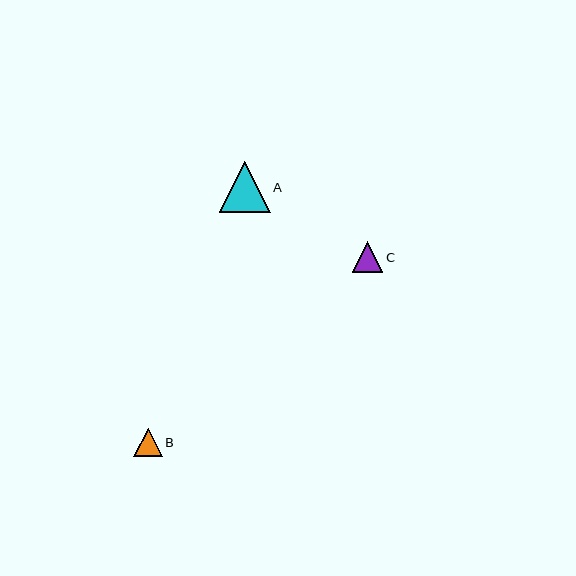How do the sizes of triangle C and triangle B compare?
Triangle C and triangle B are approximately the same size.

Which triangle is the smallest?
Triangle B is the smallest with a size of approximately 28 pixels.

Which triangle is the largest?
Triangle A is the largest with a size of approximately 51 pixels.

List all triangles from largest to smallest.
From largest to smallest: A, C, B.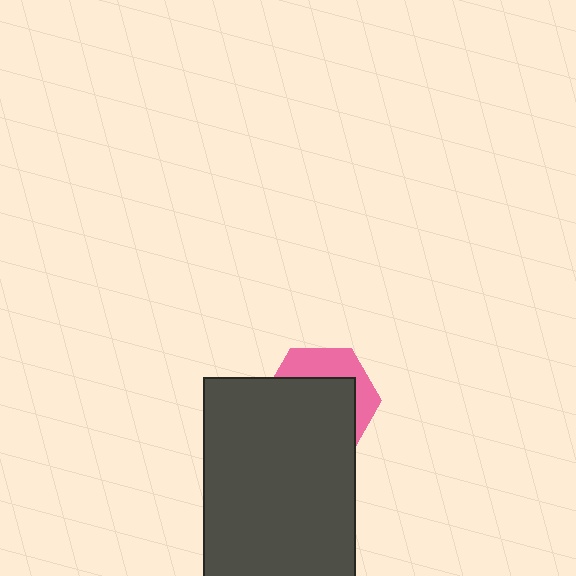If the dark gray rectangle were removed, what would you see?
You would see the complete pink hexagon.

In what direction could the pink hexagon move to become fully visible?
The pink hexagon could move up. That would shift it out from behind the dark gray rectangle entirely.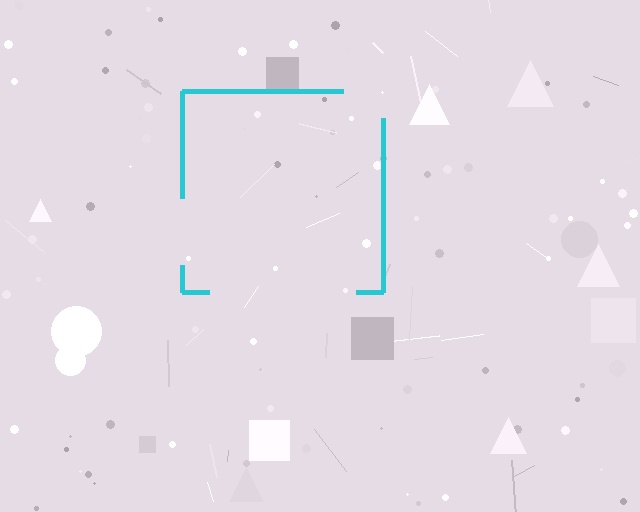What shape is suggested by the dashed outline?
The dashed outline suggests a square.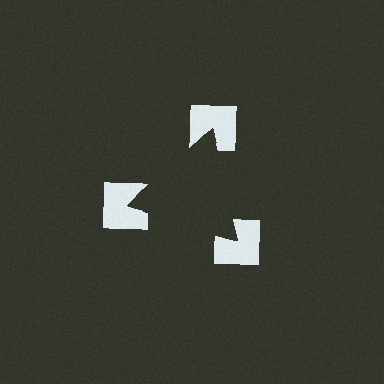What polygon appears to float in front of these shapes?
An illusory triangle — its edges are inferred from the aligned wedge cuts in the notched squares, not physically drawn.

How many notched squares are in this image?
There are 3 — one at each vertex of the illusory triangle.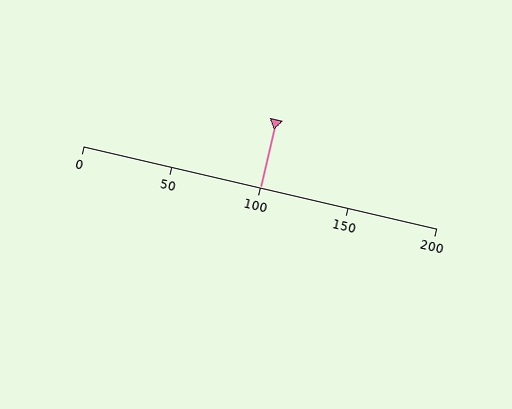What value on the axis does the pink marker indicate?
The marker indicates approximately 100.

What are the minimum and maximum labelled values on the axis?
The axis runs from 0 to 200.